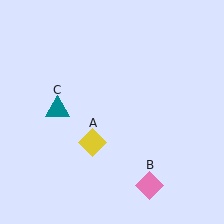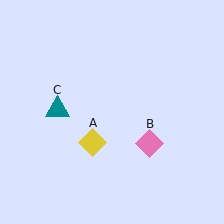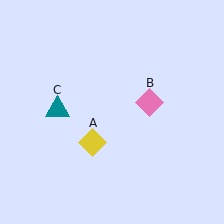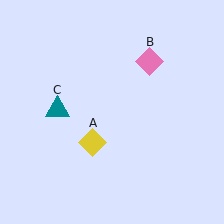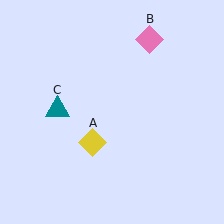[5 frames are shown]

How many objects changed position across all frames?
1 object changed position: pink diamond (object B).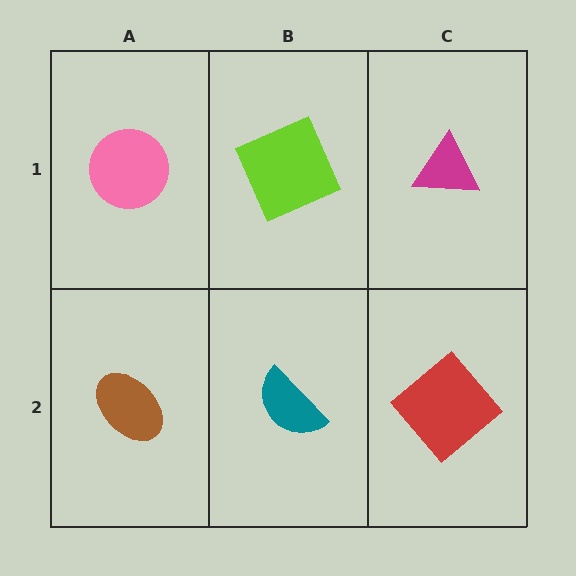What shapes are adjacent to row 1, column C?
A red diamond (row 2, column C), a lime square (row 1, column B).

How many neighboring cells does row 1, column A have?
2.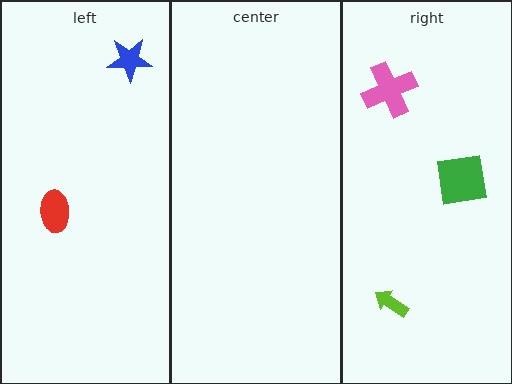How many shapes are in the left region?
2.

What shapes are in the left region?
The blue star, the red ellipse.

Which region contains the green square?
The right region.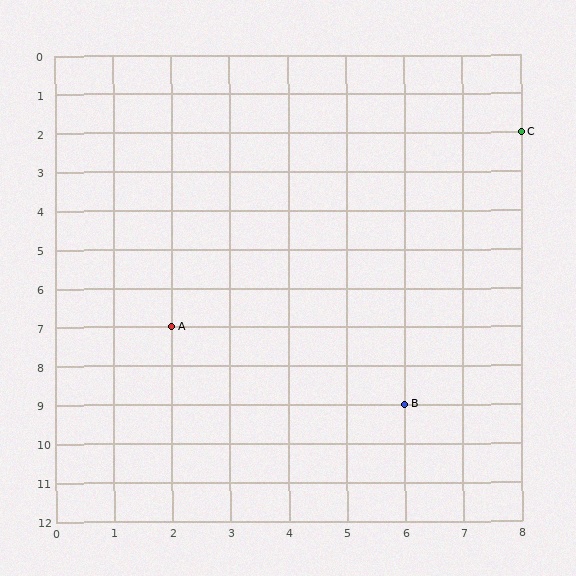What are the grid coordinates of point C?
Point C is at grid coordinates (8, 2).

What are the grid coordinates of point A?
Point A is at grid coordinates (2, 7).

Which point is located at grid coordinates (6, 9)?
Point B is at (6, 9).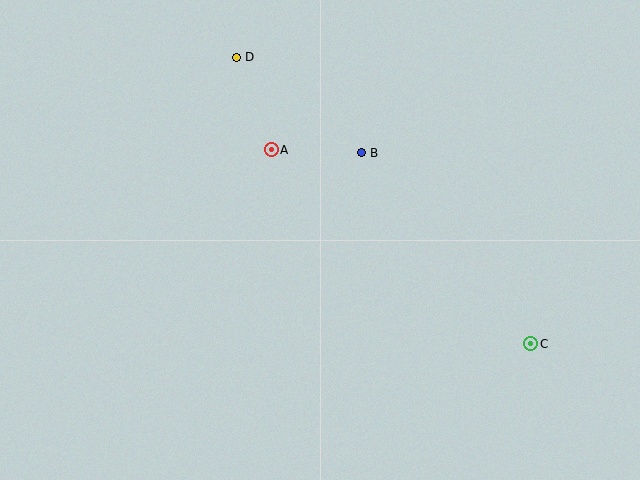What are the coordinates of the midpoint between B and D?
The midpoint between B and D is at (299, 105).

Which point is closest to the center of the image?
Point B at (361, 153) is closest to the center.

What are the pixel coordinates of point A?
Point A is at (271, 150).